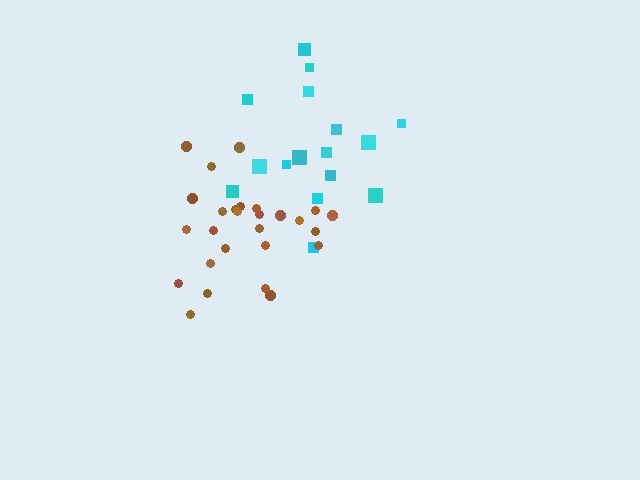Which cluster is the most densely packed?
Brown.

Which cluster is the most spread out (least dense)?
Cyan.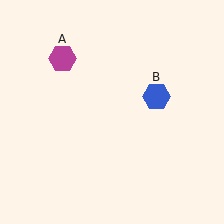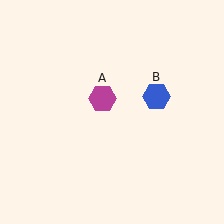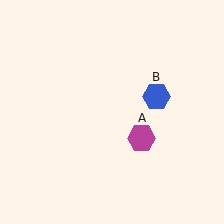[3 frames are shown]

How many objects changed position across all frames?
1 object changed position: magenta hexagon (object A).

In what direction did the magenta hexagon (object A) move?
The magenta hexagon (object A) moved down and to the right.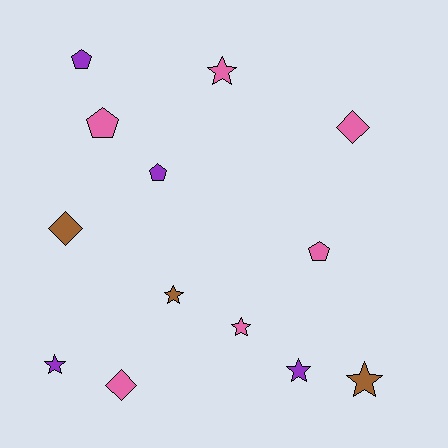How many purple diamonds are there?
There are no purple diamonds.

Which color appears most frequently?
Pink, with 6 objects.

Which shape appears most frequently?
Star, with 6 objects.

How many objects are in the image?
There are 13 objects.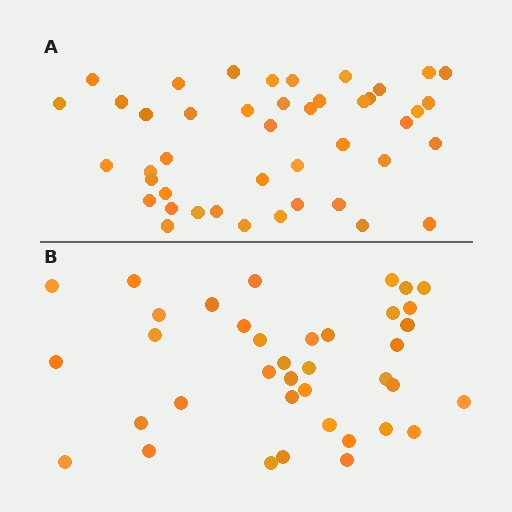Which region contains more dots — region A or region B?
Region A (the top region) has more dots.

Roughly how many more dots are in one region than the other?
Region A has about 6 more dots than region B.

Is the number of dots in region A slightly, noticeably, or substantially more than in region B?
Region A has only slightly more — the two regions are fairly close. The ratio is roughly 1.2 to 1.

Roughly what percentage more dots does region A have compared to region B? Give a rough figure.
About 15% more.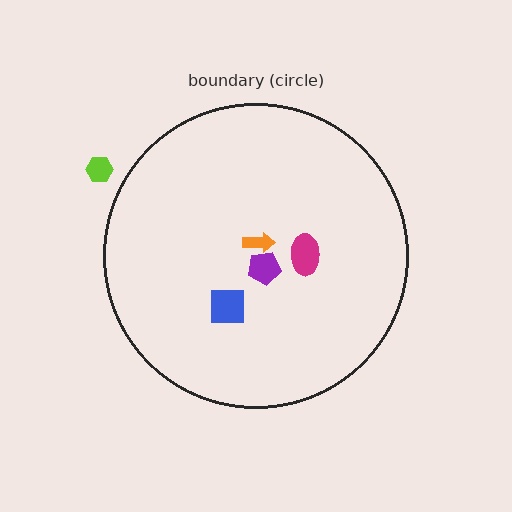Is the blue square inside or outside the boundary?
Inside.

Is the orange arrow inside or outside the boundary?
Inside.